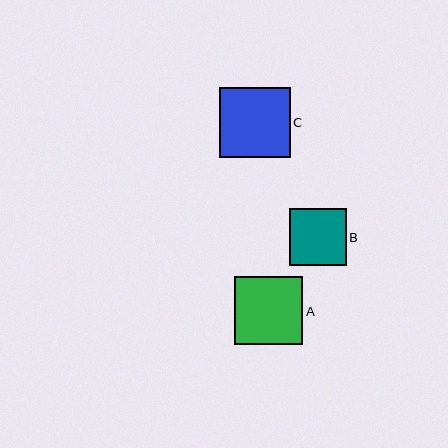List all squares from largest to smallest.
From largest to smallest: C, A, B.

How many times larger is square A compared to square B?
Square A is approximately 1.2 times the size of square B.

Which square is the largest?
Square C is the largest with a size of approximately 70 pixels.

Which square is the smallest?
Square B is the smallest with a size of approximately 57 pixels.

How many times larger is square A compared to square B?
Square A is approximately 1.2 times the size of square B.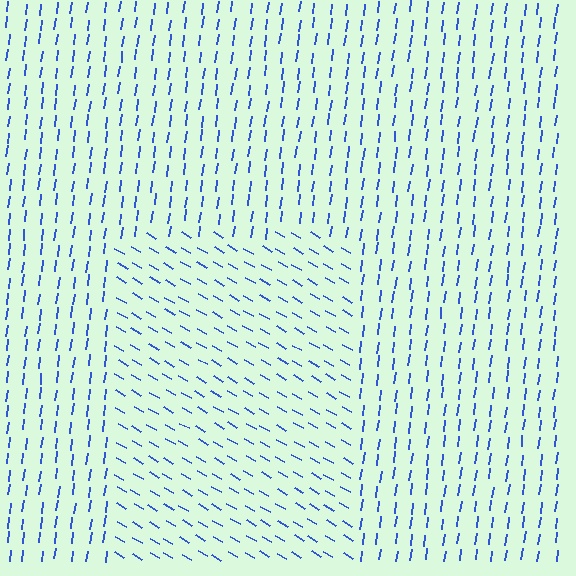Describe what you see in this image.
The image is filled with small blue line segments. A rectangle region in the image has lines oriented differently from the surrounding lines, creating a visible texture boundary.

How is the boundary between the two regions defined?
The boundary is defined purely by a change in line orientation (approximately 68 degrees difference). All lines are the same color and thickness.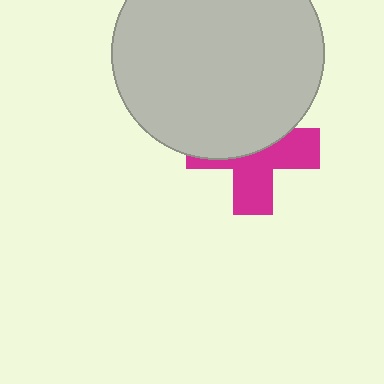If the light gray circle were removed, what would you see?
You would see the complete magenta cross.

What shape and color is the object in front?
The object in front is a light gray circle.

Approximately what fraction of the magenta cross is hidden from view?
Roughly 49% of the magenta cross is hidden behind the light gray circle.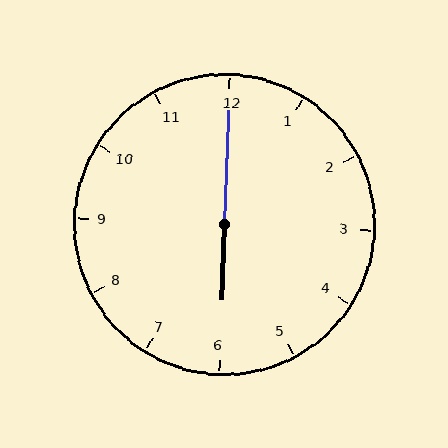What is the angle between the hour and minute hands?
Approximately 180 degrees.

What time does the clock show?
6:00.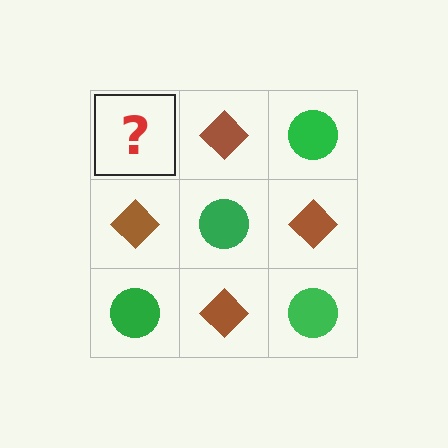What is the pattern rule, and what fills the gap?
The rule is that it alternates green circle and brown diamond in a checkerboard pattern. The gap should be filled with a green circle.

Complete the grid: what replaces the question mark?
The question mark should be replaced with a green circle.